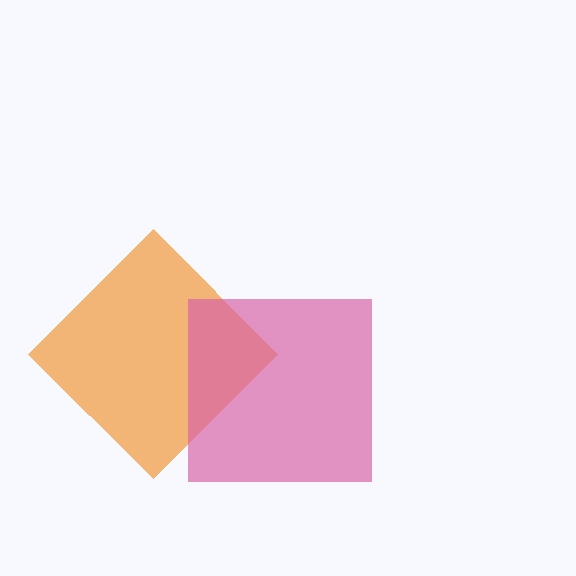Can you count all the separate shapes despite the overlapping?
Yes, there are 2 separate shapes.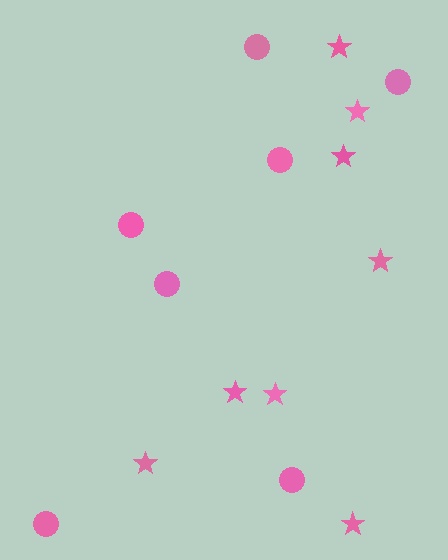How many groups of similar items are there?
There are 2 groups: one group of stars (8) and one group of circles (7).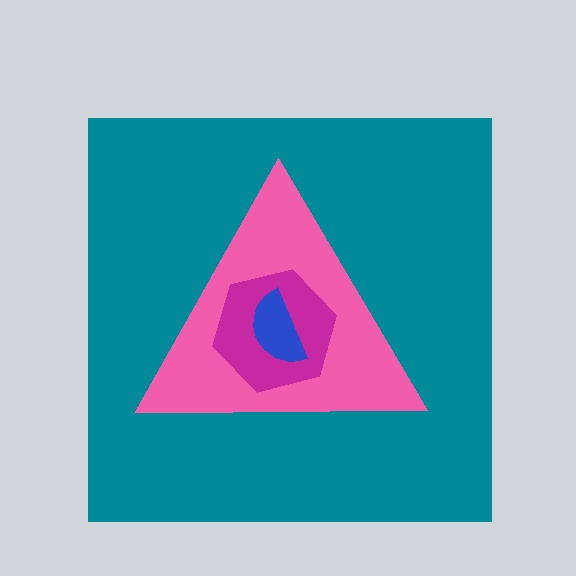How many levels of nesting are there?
4.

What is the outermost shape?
The teal square.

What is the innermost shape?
The blue semicircle.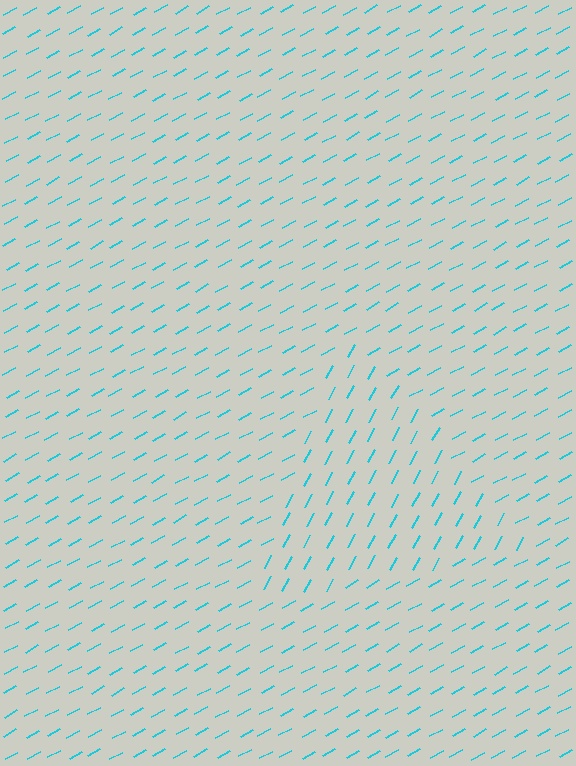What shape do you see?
I see a triangle.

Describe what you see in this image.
The image is filled with small cyan line segments. A triangle region in the image has lines oriented differently from the surrounding lines, creating a visible texture boundary.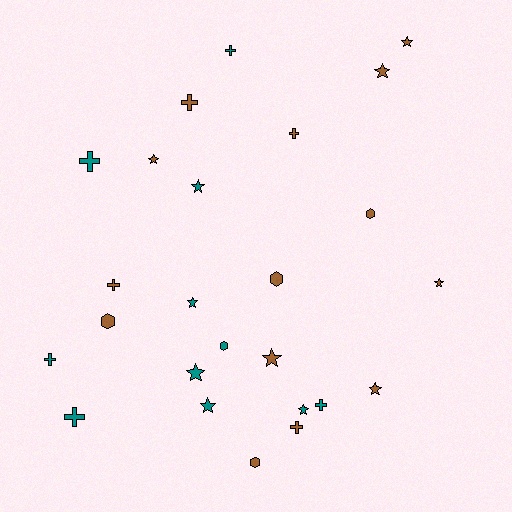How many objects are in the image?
There are 25 objects.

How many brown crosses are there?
There are 4 brown crosses.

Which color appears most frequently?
Brown, with 14 objects.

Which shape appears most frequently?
Star, with 11 objects.